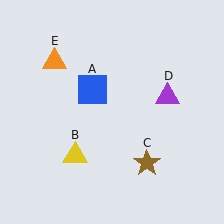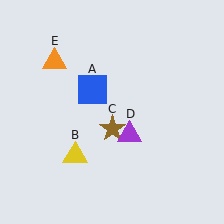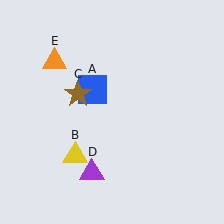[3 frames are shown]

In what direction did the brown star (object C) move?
The brown star (object C) moved up and to the left.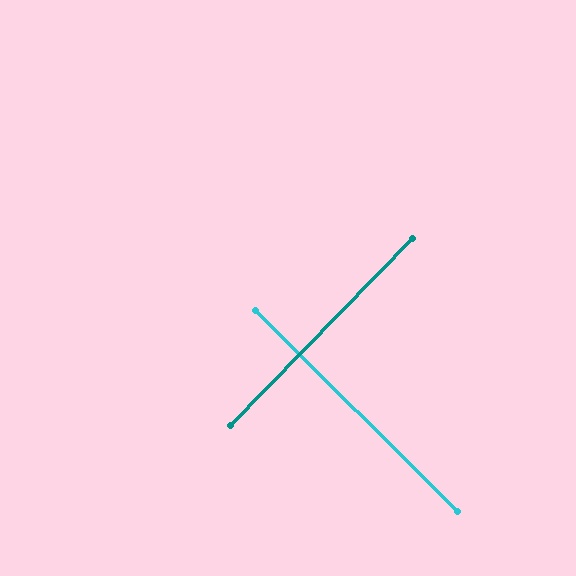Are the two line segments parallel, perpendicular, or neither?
Perpendicular — they meet at approximately 89°.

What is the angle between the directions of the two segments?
Approximately 89 degrees.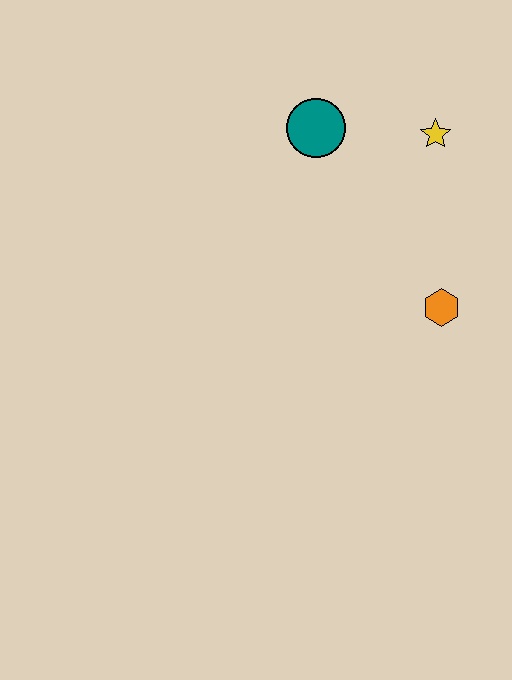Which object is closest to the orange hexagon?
The yellow star is closest to the orange hexagon.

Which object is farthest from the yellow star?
The orange hexagon is farthest from the yellow star.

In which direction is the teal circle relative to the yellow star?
The teal circle is to the left of the yellow star.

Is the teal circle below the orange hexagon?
No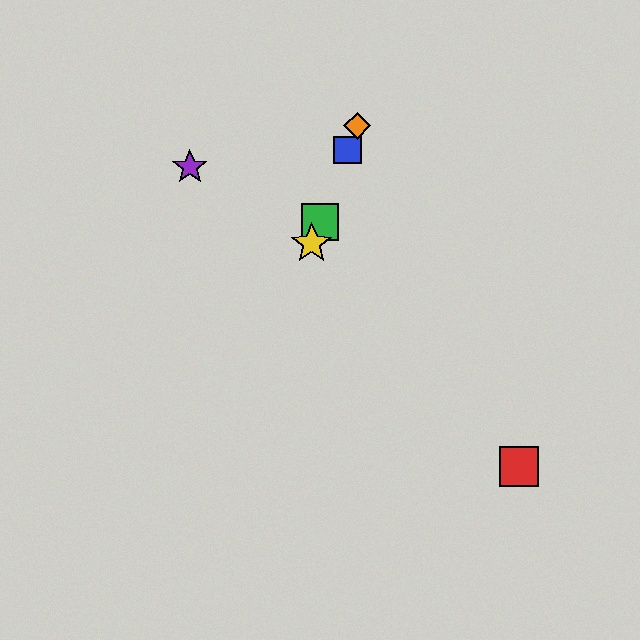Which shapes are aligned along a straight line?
The blue square, the green square, the yellow star, the orange diamond are aligned along a straight line.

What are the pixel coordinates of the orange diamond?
The orange diamond is at (357, 126).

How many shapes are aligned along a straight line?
4 shapes (the blue square, the green square, the yellow star, the orange diamond) are aligned along a straight line.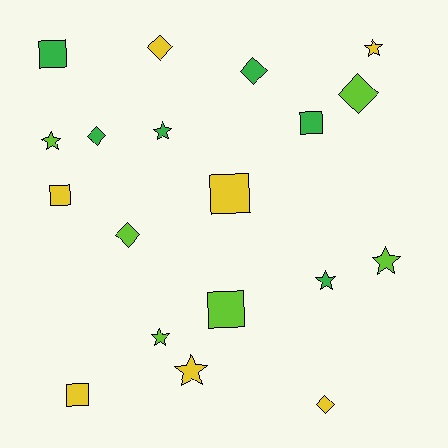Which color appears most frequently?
Yellow, with 7 objects.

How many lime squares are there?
There is 1 lime square.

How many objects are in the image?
There are 19 objects.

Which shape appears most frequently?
Star, with 7 objects.